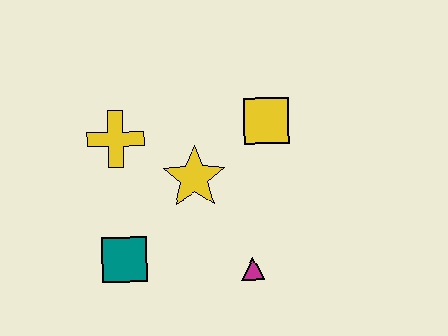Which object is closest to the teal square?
The yellow star is closest to the teal square.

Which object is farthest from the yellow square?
The teal square is farthest from the yellow square.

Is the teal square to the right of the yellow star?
No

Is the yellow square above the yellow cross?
Yes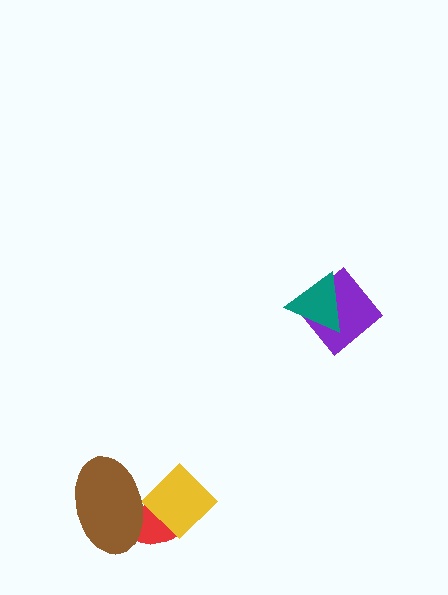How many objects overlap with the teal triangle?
1 object overlaps with the teal triangle.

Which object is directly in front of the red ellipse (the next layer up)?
The yellow diamond is directly in front of the red ellipse.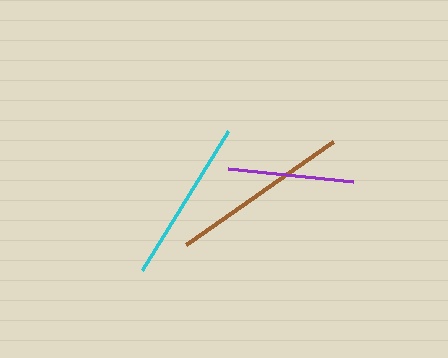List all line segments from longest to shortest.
From longest to shortest: brown, cyan, purple.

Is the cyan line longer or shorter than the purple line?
The cyan line is longer than the purple line.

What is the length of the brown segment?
The brown segment is approximately 179 pixels long.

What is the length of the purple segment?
The purple segment is approximately 125 pixels long.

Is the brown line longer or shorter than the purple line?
The brown line is longer than the purple line.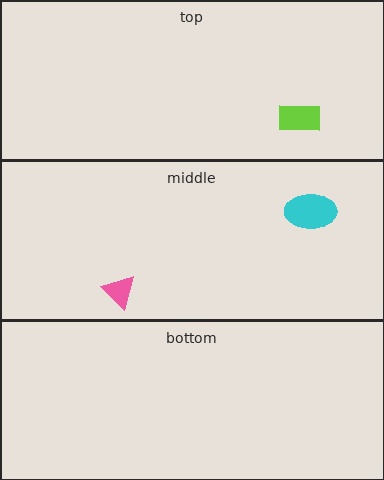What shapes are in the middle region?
The pink triangle, the cyan ellipse.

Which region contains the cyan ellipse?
The middle region.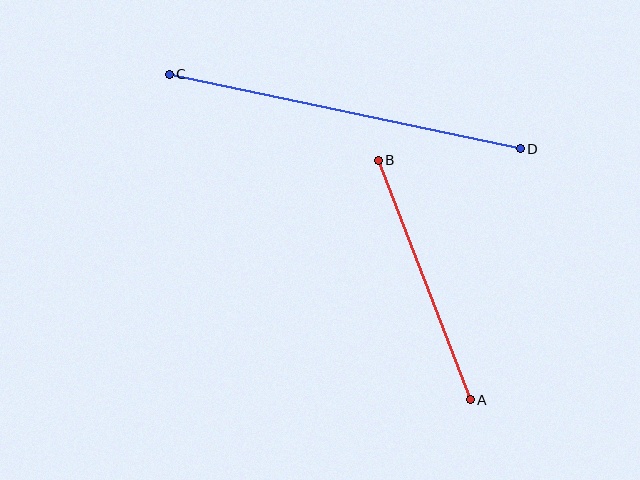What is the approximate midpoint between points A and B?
The midpoint is at approximately (424, 280) pixels.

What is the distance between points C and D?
The distance is approximately 359 pixels.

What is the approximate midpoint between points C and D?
The midpoint is at approximately (345, 112) pixels.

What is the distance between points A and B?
The distance is approximately 256 pixels.